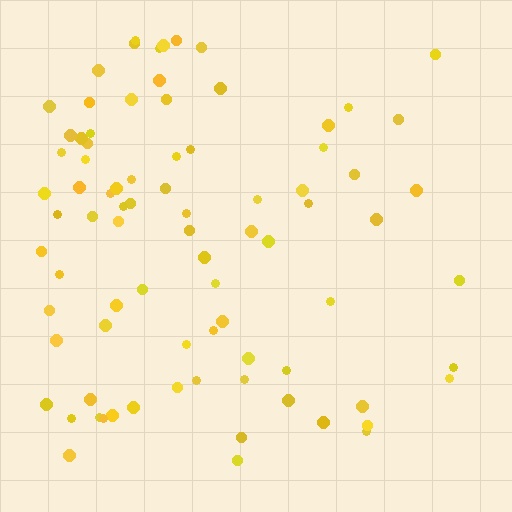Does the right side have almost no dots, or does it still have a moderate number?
Still a moderate number, just noticeably fewer than the left.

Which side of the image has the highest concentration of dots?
The left.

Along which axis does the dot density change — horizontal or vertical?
Horizontal.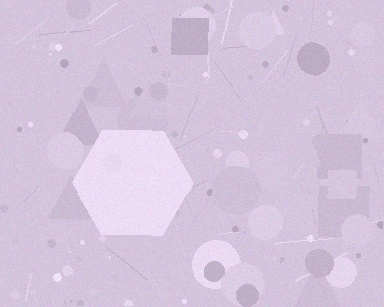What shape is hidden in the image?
A hexagon is hidden in the image.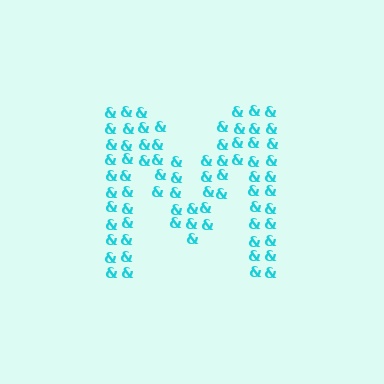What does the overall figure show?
The overall figure shows the letter M.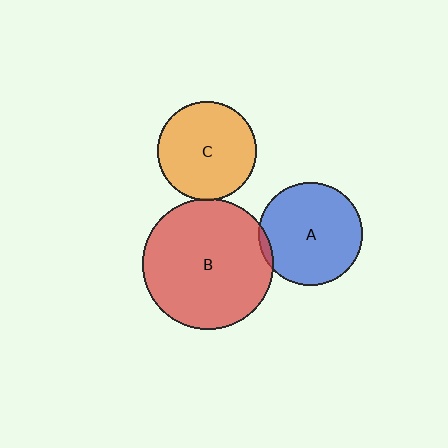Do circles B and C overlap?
Yes.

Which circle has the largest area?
Circle B (red).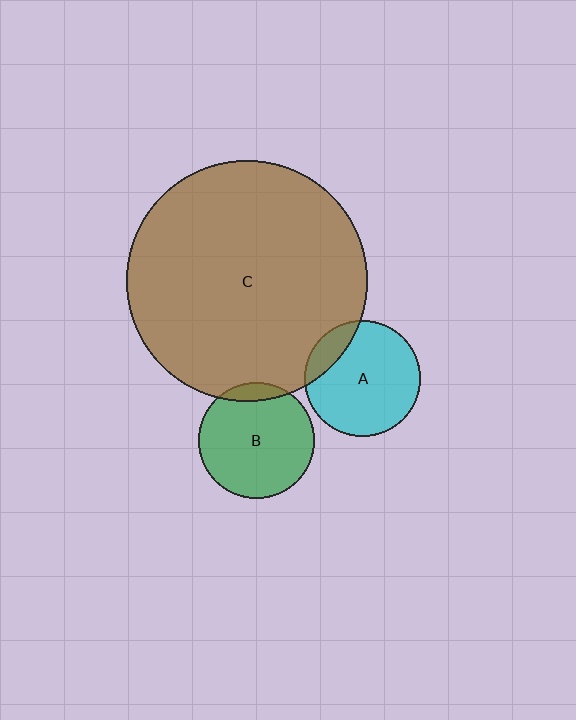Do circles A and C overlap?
Yes.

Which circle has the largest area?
Circle C (brown).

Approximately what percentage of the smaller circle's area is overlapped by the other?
Approximately 15%.